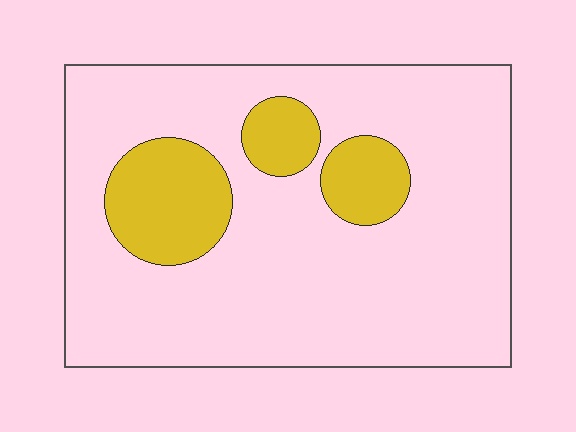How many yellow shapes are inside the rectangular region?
3.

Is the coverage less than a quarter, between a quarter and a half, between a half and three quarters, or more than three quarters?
Less than a quarter.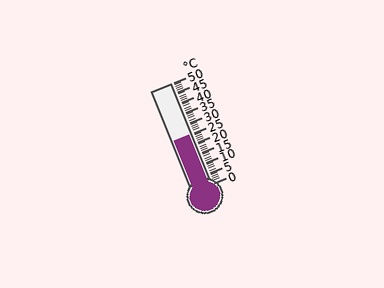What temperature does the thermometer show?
The thermometer shows approximately 25°C.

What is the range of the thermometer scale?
The thermometer scale ranges from 0°C to 50°C.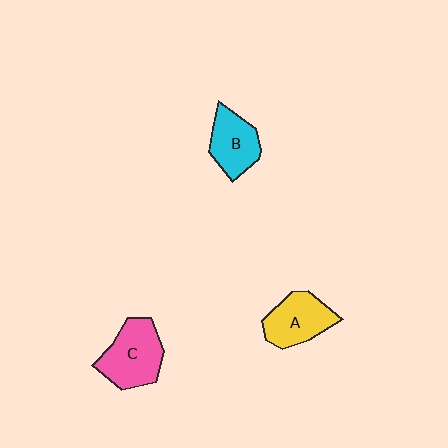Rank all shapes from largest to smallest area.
From largest to smallest: C (pink), A (yellow), B (cyan).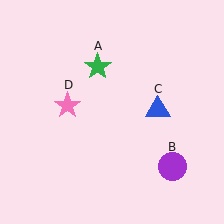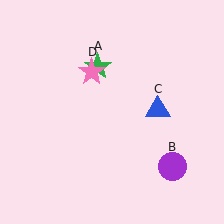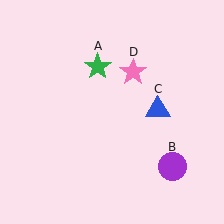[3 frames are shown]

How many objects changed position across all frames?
1 object changed position: pink star (object D).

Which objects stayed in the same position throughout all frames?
Green star (object A) and purple circle (object B) and blue triangle (object C) remained stationary.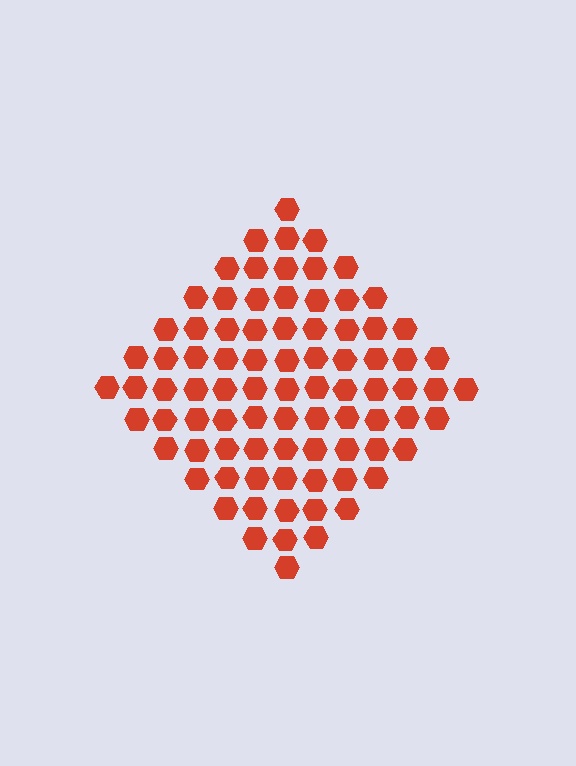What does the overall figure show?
The overall figure shows a diamond.